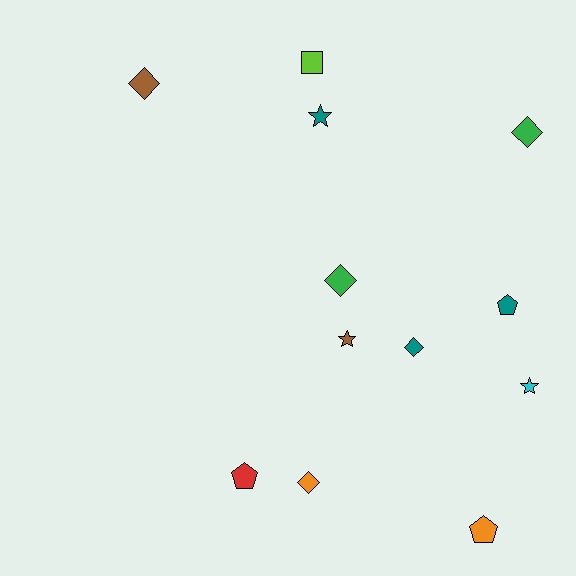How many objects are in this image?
There are 12 objects.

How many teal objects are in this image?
There are 3 teal objects.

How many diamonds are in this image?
There are 5 diamonds.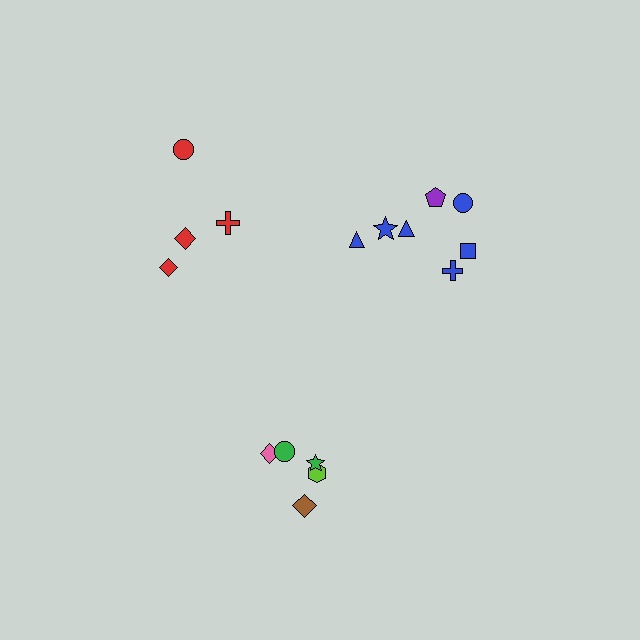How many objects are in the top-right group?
There are 7 objects.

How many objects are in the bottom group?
There are 5 objects.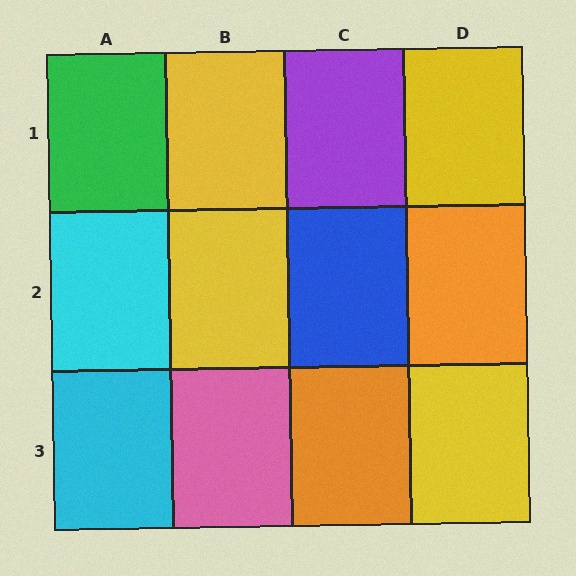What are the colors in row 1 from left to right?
Green, yellow, purple, yellow.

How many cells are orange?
2 cells are orange.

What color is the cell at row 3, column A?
Cyan.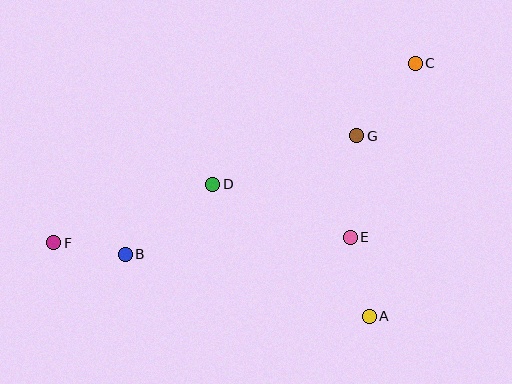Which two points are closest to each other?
Points B and F are closest to each other.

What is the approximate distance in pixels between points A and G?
The distance between A and G is approximately 181 pixels.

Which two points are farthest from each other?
Points C and F are farthest from each other.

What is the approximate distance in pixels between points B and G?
The distance between B and G is approximately 260 pixels.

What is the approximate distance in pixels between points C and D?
The distance between C and D is approximately 236 pixels.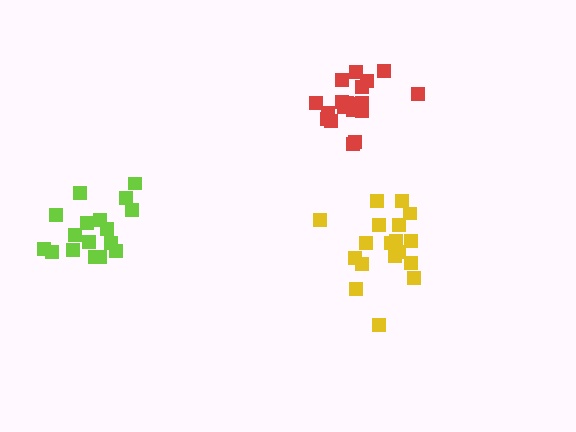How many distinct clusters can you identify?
There are 3 distinct clusters.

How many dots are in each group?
Group 1: 21 dots, Group 2: 18 dots, Group 3: 17 dots (56 total).